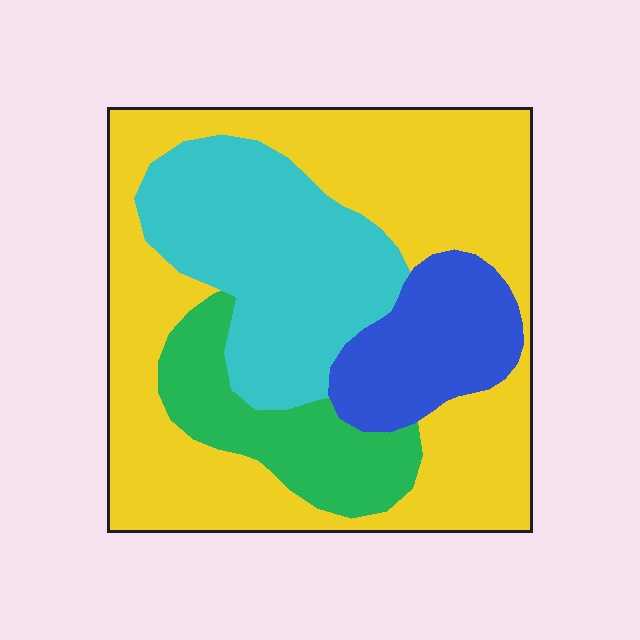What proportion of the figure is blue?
Blue takes up about one eighth (1/8) of the figure.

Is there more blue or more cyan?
Cyan.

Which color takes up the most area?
Yellow, at roughly 50%.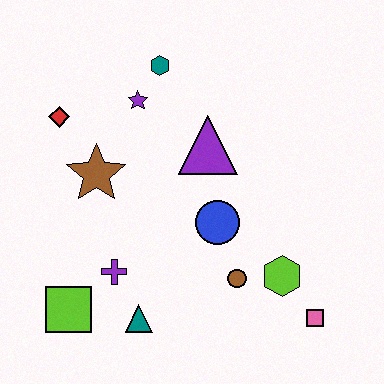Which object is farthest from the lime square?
The teal hexagon is farthest from the lime square.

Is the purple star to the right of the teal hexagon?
No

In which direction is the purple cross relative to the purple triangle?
The purple cross is below the purple triangle.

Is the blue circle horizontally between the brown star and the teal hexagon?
No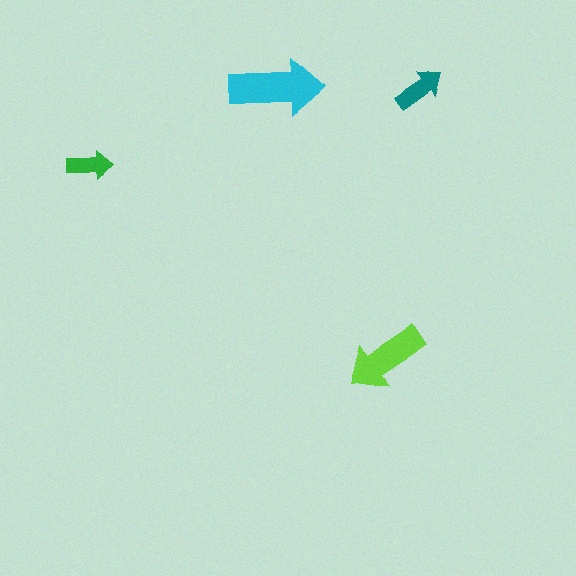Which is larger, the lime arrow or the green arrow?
The lime one.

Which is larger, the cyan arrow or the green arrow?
The cyan one.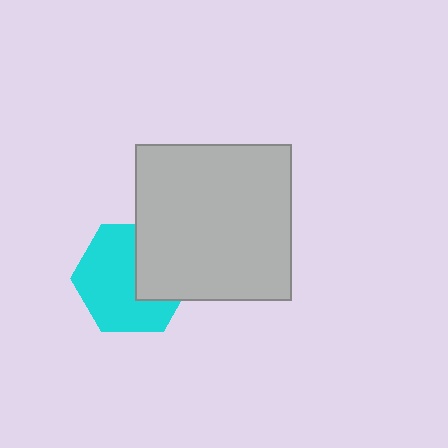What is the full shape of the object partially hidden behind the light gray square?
The partially hidden object is a cyan hexagon.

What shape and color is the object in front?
The object in front is a light gray square.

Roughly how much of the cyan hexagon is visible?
About half of it is visible (roughly 65%).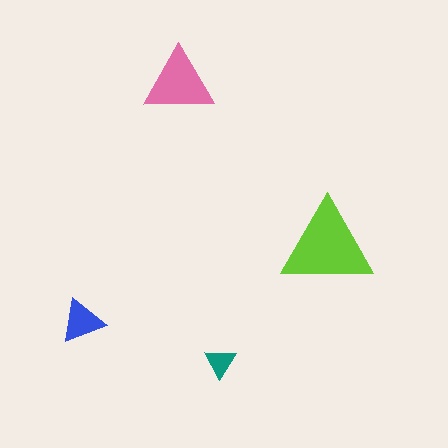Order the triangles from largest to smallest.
the lime one, the pink one, the blue one, the teal one.